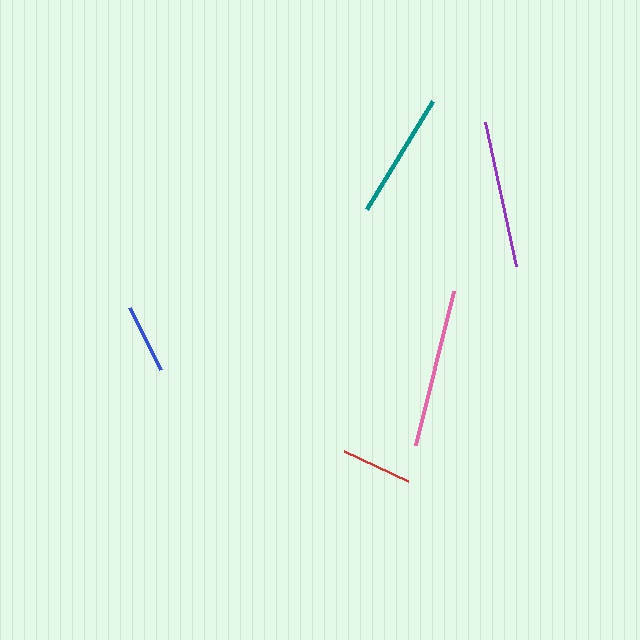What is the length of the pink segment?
The pink segment is approximately 159 pixels long.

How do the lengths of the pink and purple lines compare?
The pink and purple lines are approximately the same length.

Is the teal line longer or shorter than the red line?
The teal line is longer than the red line.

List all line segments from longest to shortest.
From longest to shortest: pink, purple, teal, red, blue.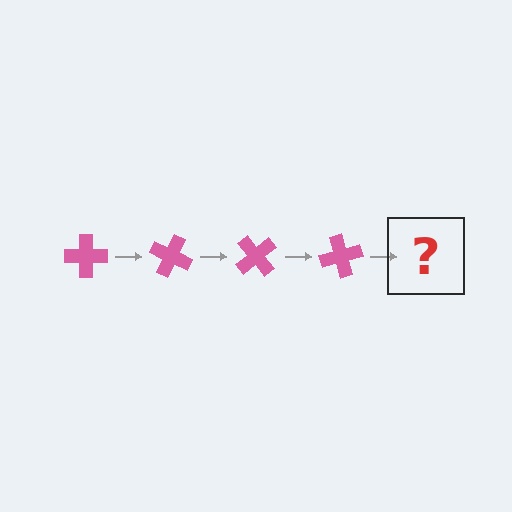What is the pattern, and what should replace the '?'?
The pattern is that the cross rotates 25 degrees each step. The '?' should be a pink cross rotated 100 degrees.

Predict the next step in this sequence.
The next step is a pink cross rotated 100 degrees.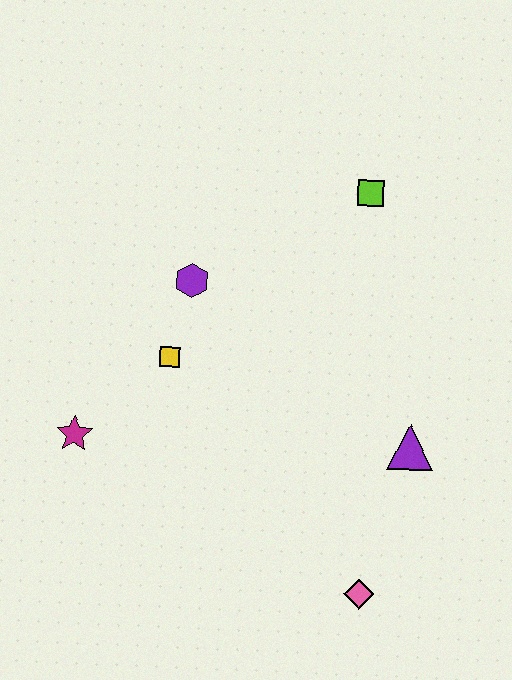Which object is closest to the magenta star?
The yellow square is closest to the magenta star.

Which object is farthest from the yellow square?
The pink diamond is farthest from the yellow square.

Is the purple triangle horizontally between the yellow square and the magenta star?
No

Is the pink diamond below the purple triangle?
Yes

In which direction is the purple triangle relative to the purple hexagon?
The purple triangle is to the right of the purple hexagon.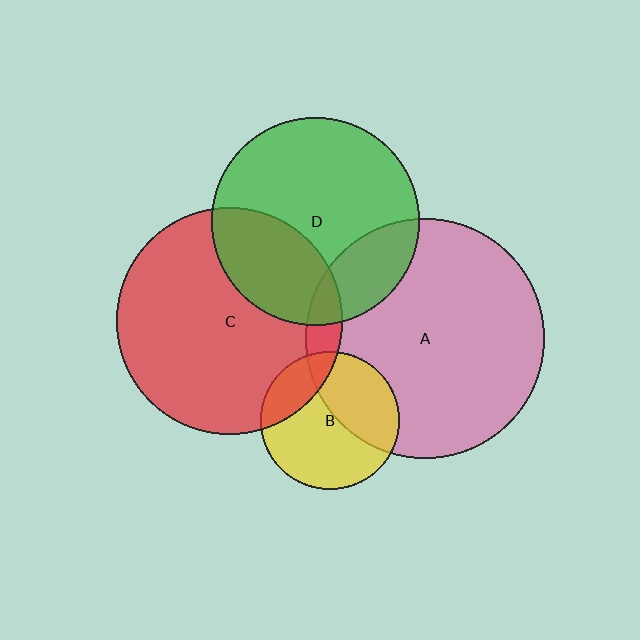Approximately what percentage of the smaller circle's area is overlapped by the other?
Approximately 10%.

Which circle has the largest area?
Circle A (pink).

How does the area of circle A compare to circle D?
Approximately 1.3 times.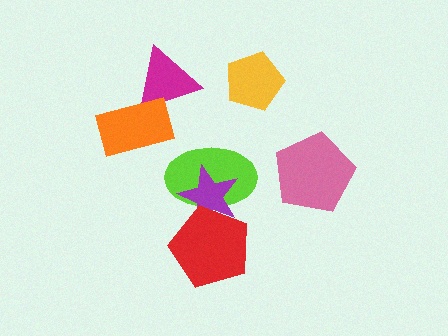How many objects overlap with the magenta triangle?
1 object overlaps with the magenta triangle.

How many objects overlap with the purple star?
2 objects overlap with the purple star.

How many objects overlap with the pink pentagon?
0 objects overlap with the pink pentagon.